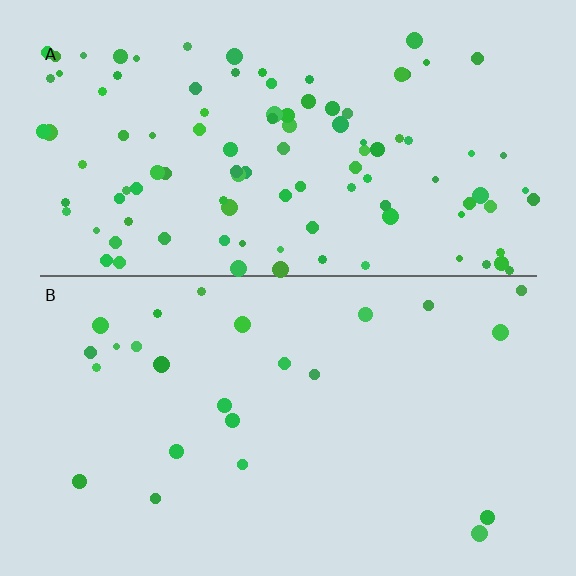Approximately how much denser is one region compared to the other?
Approximately 4.3× — region A over region B.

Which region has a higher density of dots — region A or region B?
A (the top).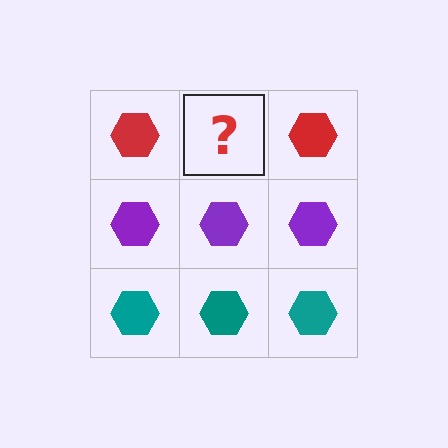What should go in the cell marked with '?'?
The missing cell should contain a red hexagon.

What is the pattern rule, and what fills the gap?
The rule is that each row has a consistent color. The gap should be filled with a red hexagon.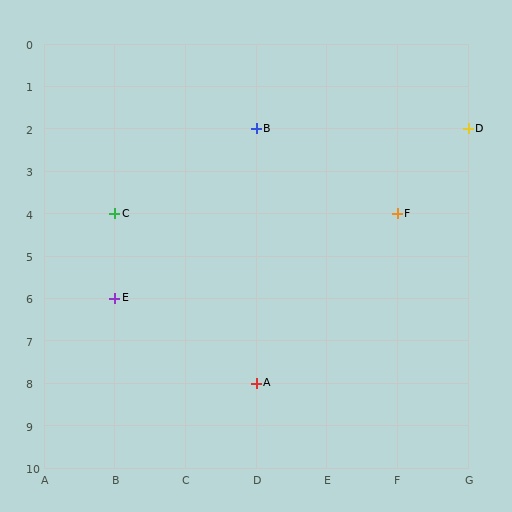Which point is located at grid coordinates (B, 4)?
Point C is at (B, 4).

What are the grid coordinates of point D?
Point D is at grid coordinates (G, 2).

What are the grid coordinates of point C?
Point C is at grid coordinates (B, 4).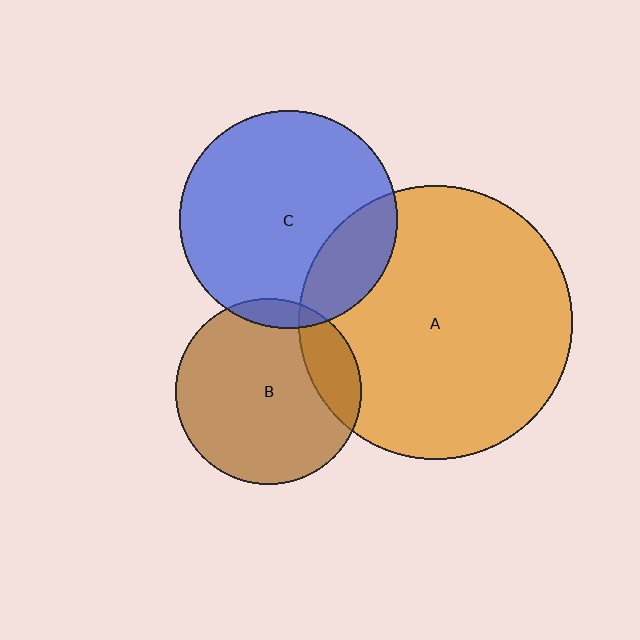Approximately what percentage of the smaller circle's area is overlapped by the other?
Approximately 20%.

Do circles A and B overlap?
Yes.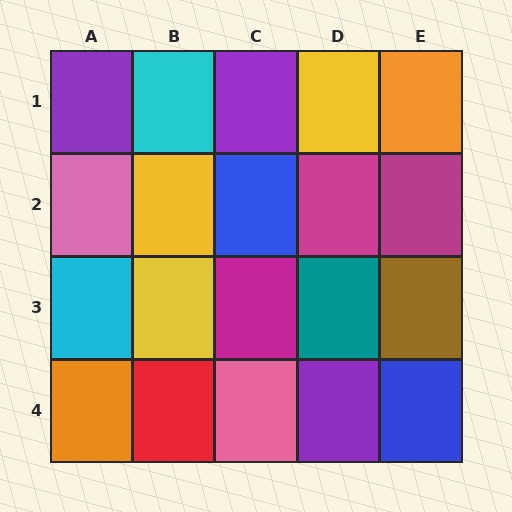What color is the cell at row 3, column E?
Brown.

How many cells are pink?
2 cells are pink.